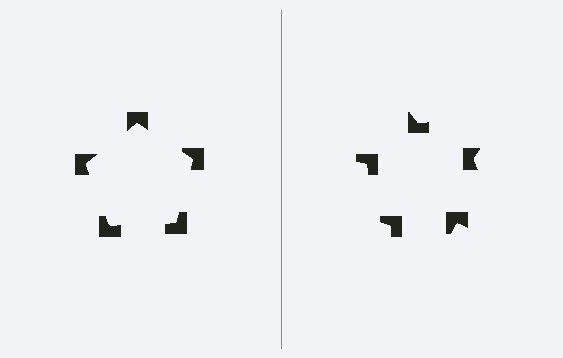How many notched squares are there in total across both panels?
10 — 5 on each side.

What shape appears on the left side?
An illusory pentagon.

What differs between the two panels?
The notched squares are positioned identically on both sides; only the wedge orientations differ. On the left they align to a pentagon; on the right they are misaligned.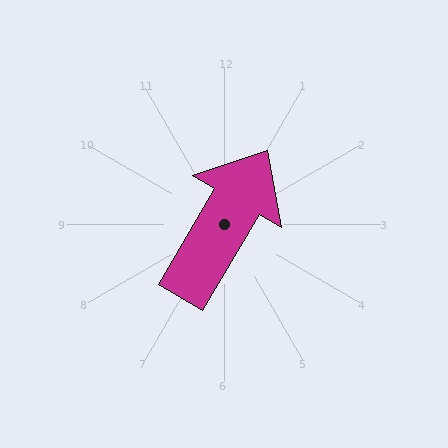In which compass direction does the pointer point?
Northeast.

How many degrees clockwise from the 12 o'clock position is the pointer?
Approximately 30 degrees.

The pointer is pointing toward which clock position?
Roughly 1 o'clock.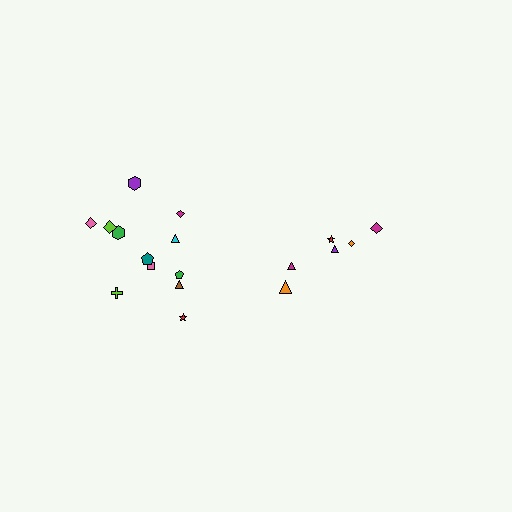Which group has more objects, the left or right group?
The left group.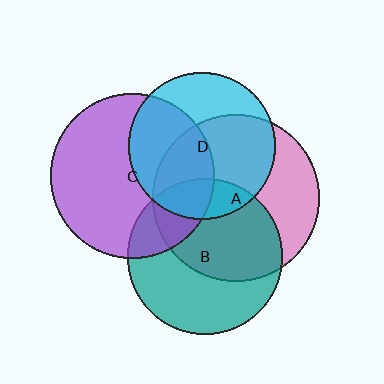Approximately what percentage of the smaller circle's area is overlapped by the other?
Approximately 45%.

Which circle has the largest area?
Circle A (pink).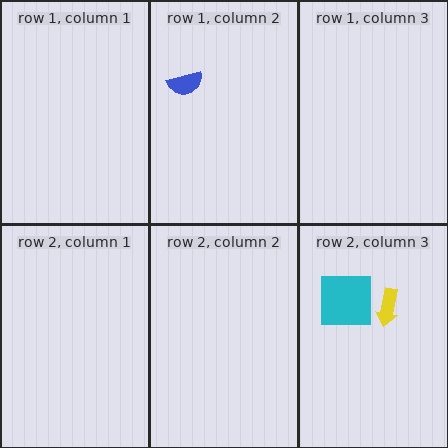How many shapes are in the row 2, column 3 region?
2.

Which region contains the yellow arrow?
The row 2, column 3 region.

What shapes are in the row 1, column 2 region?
The blue semicircle.